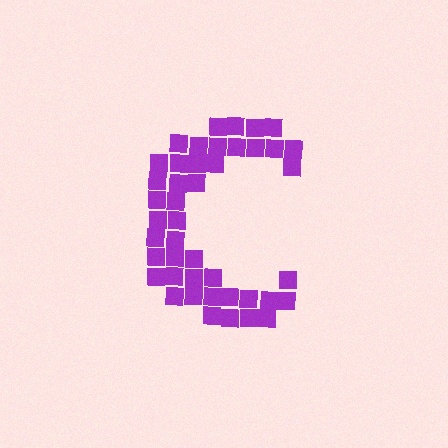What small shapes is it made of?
It is made of small squares.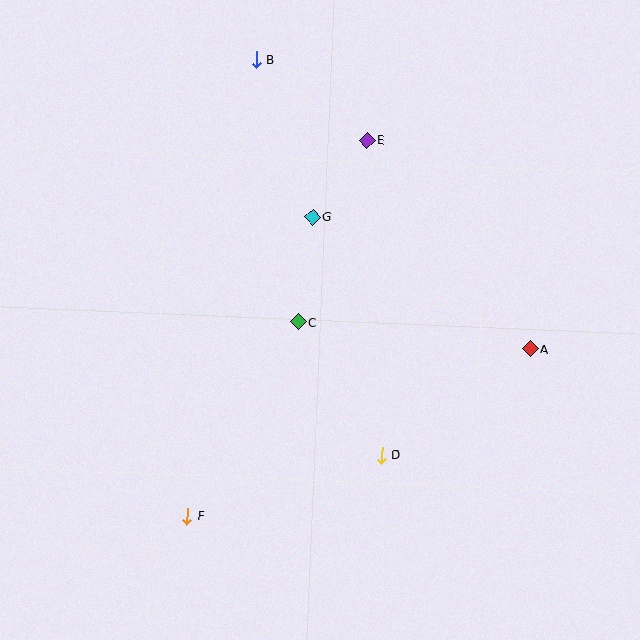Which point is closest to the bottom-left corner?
Point F is closest to the bottom-left corner.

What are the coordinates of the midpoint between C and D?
The midpoint between C and D is at (340, 388).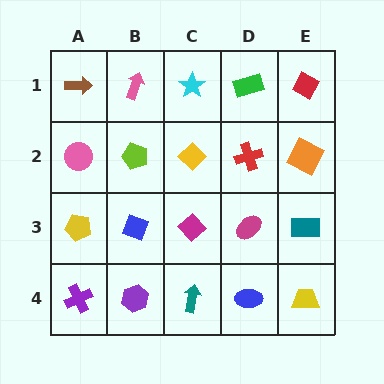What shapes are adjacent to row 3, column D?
A red cross (row 2, column D), a blue ellipse (row 4, column D), a magenta diamond (row 3, column C), a teal rectangle (row 3, column E).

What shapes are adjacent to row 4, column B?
A blue diamond (row 3, column B), a purple cross (row 4, column A), a teal arrow (row 4, column C).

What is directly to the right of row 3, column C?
A magenta ellipse.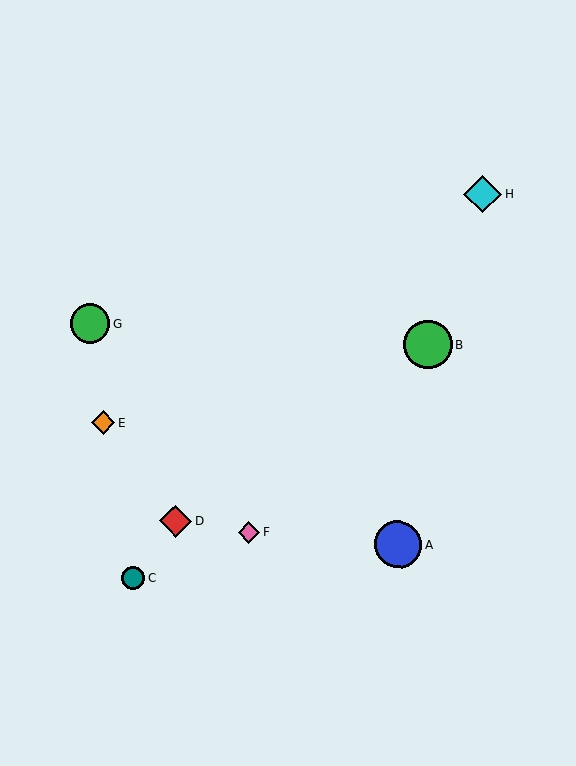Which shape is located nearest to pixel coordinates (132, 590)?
The teal circle (labeled C) at (133, 578) is nearest to that location.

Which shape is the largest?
The green circle (labeled B) is the largest.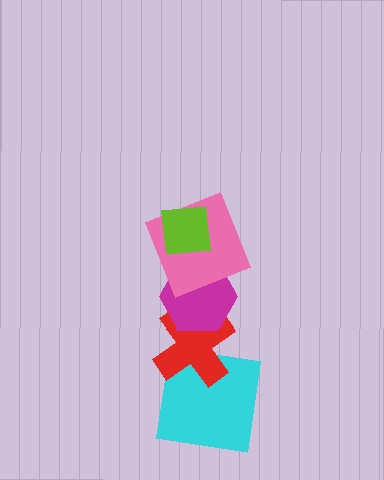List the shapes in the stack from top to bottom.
From top to bottom: the lime square, the pink square, the magenta hexagon, the red cross, the cyan square.